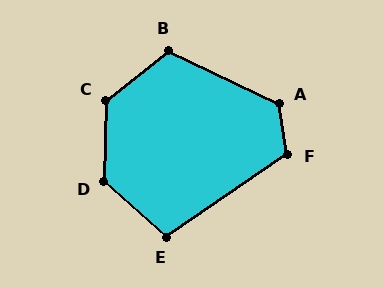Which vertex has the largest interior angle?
C, at approximately 130 degrees.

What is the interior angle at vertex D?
Approximately 129 degrees (obtuse).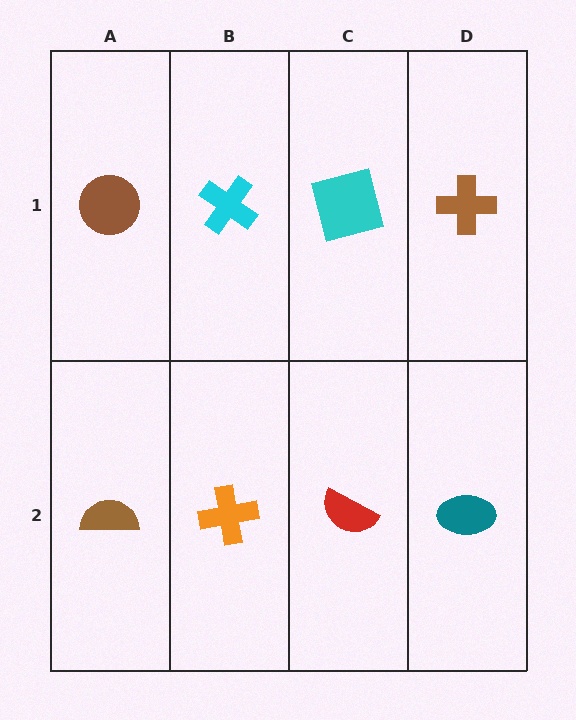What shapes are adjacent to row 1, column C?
A red semicircle (row 2, column C), a cyan cross (row 1, column B), a brown cross (row 1, column D).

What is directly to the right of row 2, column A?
An orange cross.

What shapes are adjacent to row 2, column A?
A brown circle (row 1, column A), an orange cross (row 2, column B).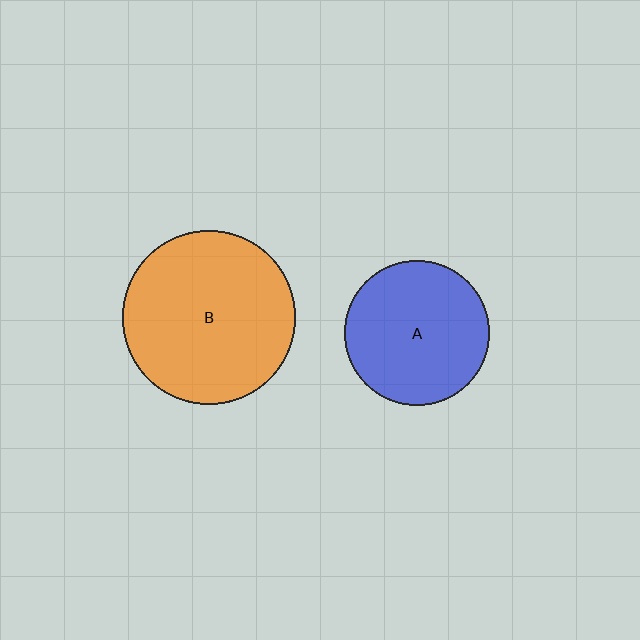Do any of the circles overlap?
No, none of the circles overlap.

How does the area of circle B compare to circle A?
Approximately 1.4 times.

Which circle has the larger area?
Circle B (orange).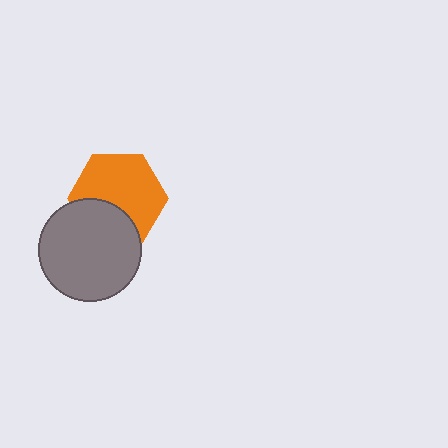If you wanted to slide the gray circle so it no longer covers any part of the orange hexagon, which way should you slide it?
Slide it down — that is the most direct way to separate the two shapes.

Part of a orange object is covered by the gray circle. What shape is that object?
It is a hexagon.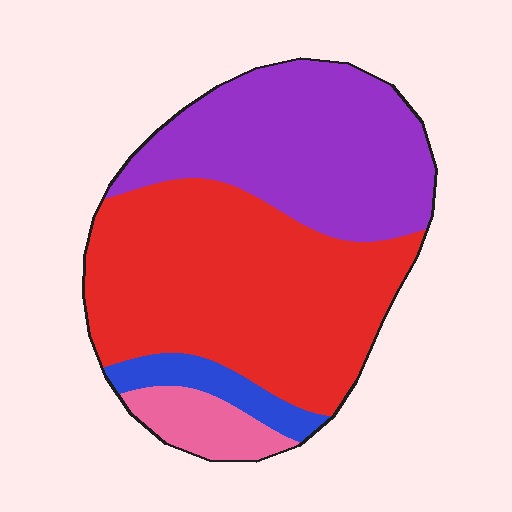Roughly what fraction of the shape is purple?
Purple takes up about three eighths (3/8) of the shape.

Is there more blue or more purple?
Purple.